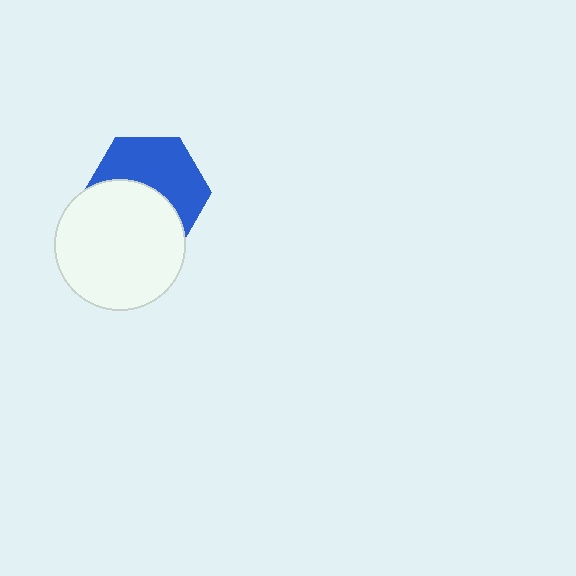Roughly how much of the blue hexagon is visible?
About half of it is visible (roughly 52%).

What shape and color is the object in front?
The object in front is a white circle.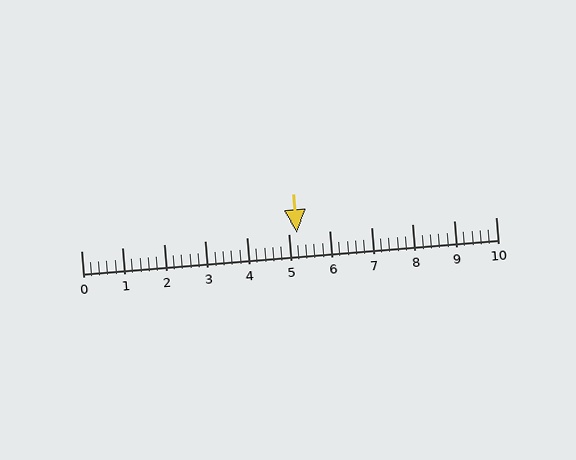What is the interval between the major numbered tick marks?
The major tick marks are spaced 1 units apart.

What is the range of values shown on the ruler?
The ruler shows values from 0 to 10.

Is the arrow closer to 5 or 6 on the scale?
The arrow is closer to 5.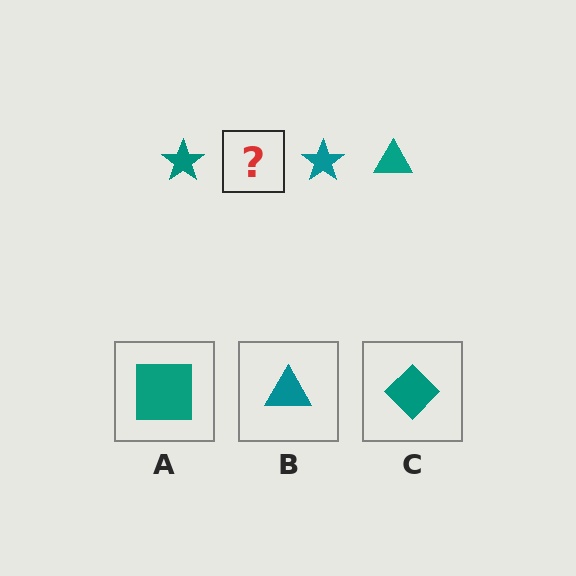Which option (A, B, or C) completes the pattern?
B.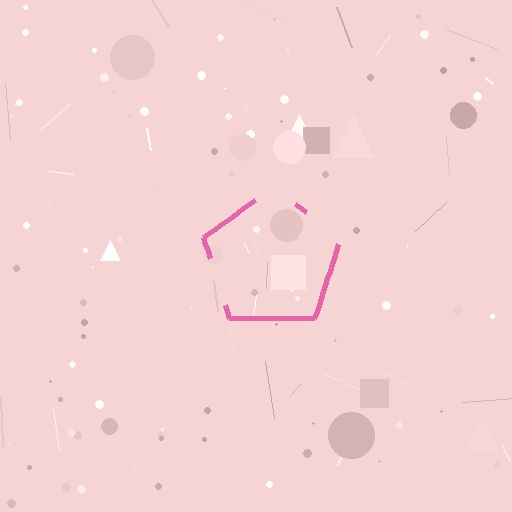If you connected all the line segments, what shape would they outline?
They would outline a pentagon.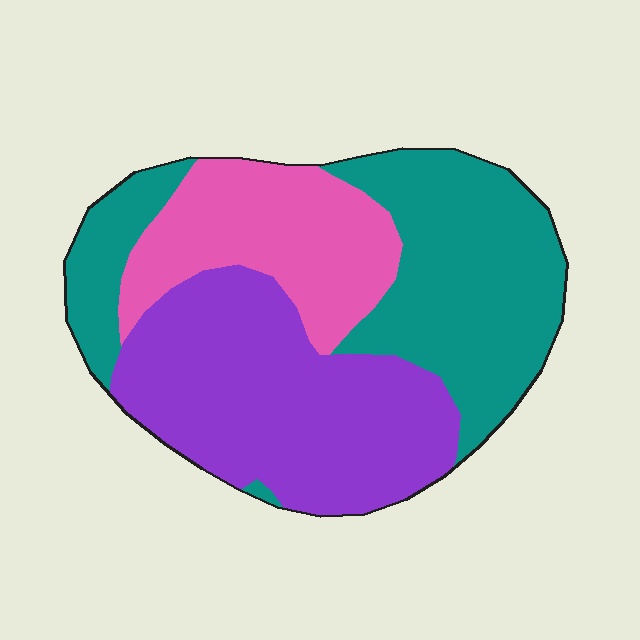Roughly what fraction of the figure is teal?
Teal takes up about three eighths (3/8) of the figure.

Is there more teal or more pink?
Teal.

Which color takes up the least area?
Pink, at roughly 25%.